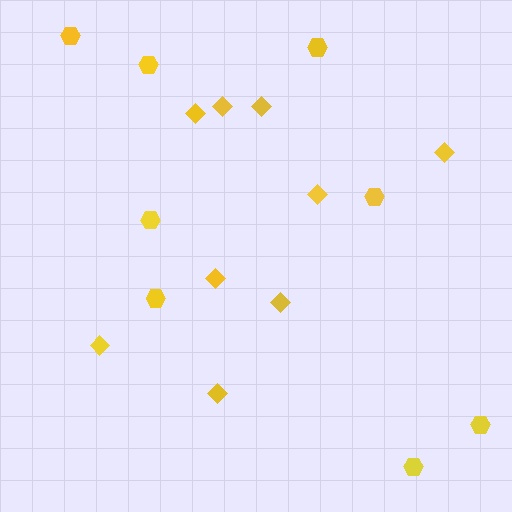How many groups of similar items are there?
There are 2 groups: one group of diamonds (9) and one group of hexagons (8).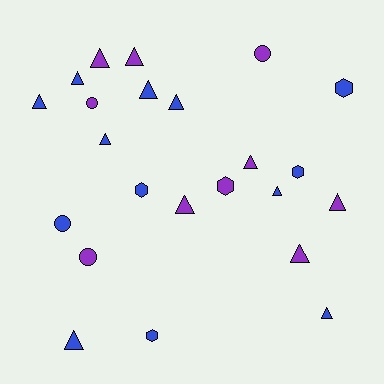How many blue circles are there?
There is 1 blue circle.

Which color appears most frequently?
Blue, with 13 objects.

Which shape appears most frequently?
Triangle, with 14 objects.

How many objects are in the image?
There are 23 objects.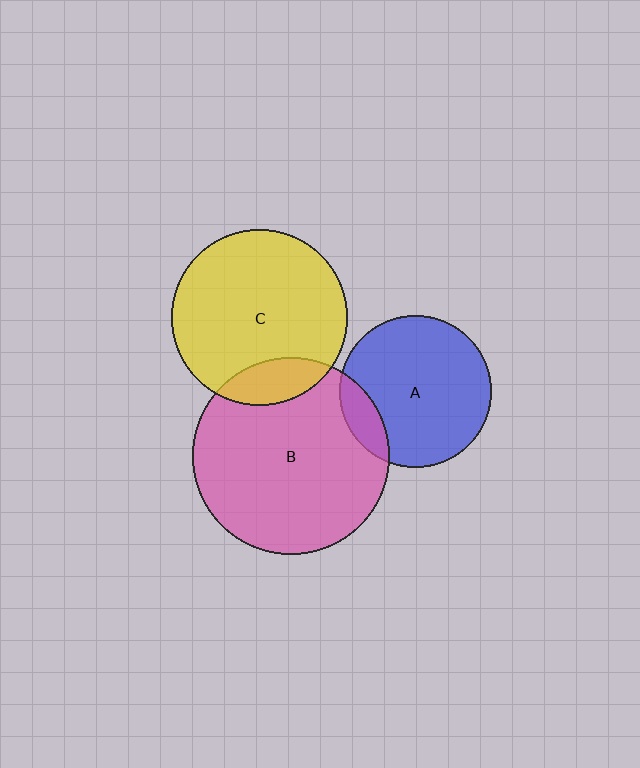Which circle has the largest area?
Circle B (pink).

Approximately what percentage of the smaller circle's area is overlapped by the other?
Approximately 15%.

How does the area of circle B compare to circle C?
Approximately 1.3 times.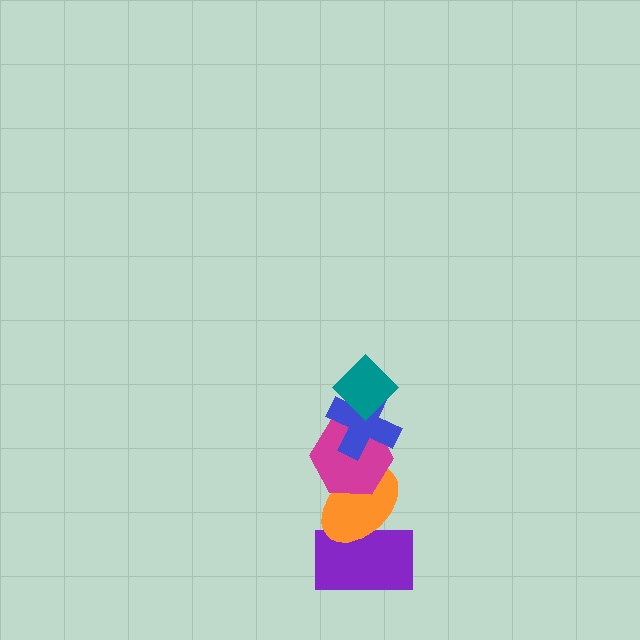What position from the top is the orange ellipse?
The orange ellipse is 4th from the top.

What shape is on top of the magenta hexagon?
The blue cross is on top of the magenta hexagon.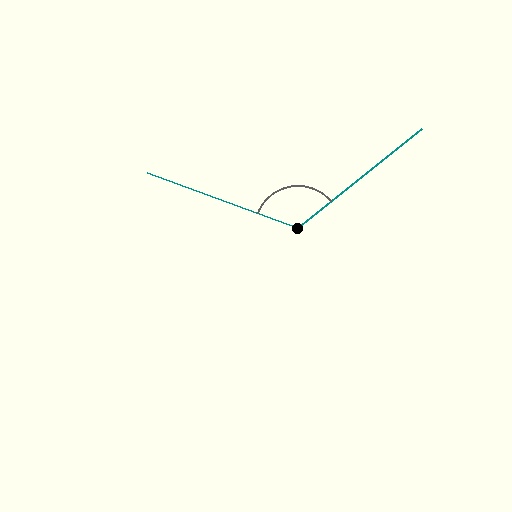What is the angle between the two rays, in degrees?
Approximately 121 degrees.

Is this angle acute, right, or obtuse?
It is obtuse.